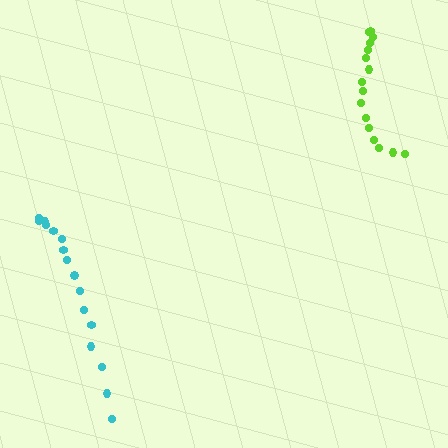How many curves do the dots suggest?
There are 2 distinct paths.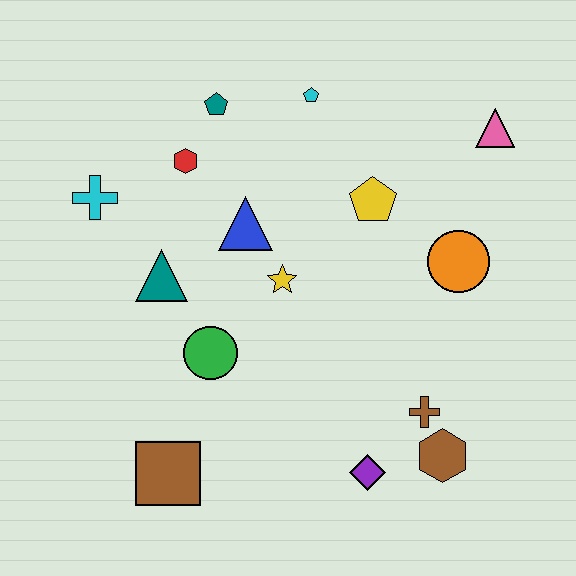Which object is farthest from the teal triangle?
The pink triangle is farthest from the teal triangle.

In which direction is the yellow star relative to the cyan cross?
The yellow star is to the right of the cyan cross.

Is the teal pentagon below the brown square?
No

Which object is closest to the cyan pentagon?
The teal pentagon is closest to the cyan pentagon.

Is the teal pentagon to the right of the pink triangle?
No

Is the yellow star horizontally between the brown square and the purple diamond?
Yes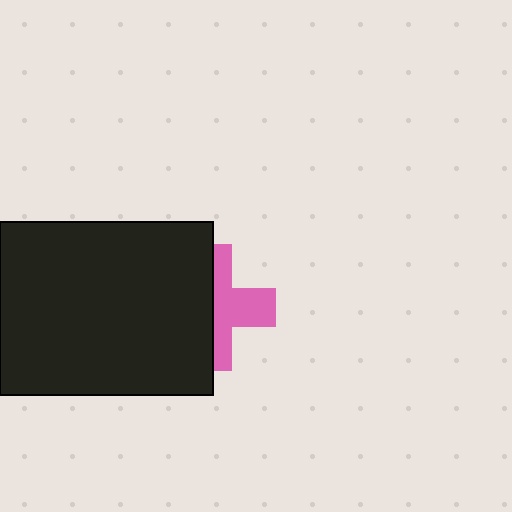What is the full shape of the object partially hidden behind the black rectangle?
The partially hidden object is a pink cross.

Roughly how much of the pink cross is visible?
About half of it is visible (roughly 48%).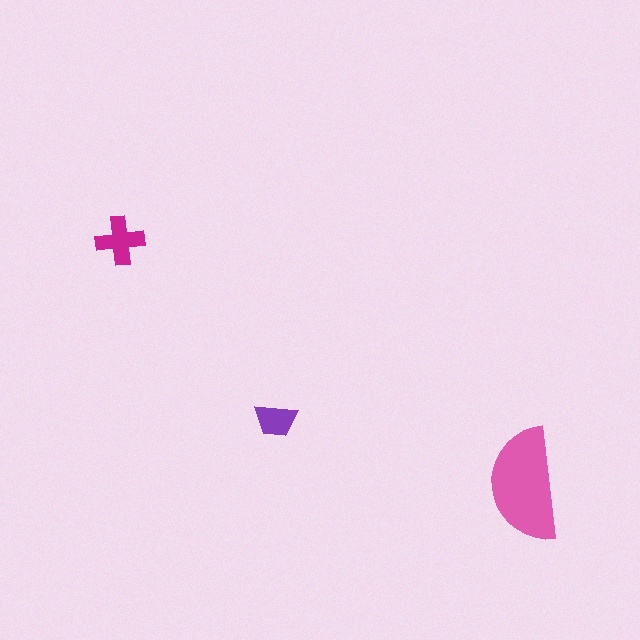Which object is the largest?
The pink semicircle.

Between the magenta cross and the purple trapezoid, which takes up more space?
The magenta cross.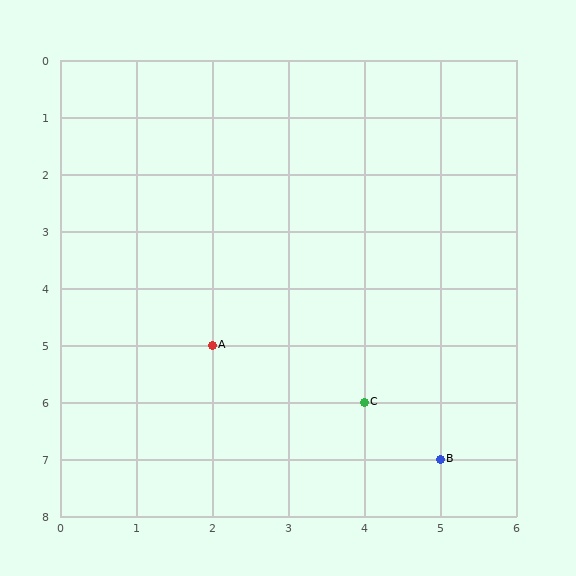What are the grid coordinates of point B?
Point B is at grid coordinates (5, 7).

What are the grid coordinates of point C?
Point C is at grid coordinates (4, 6).